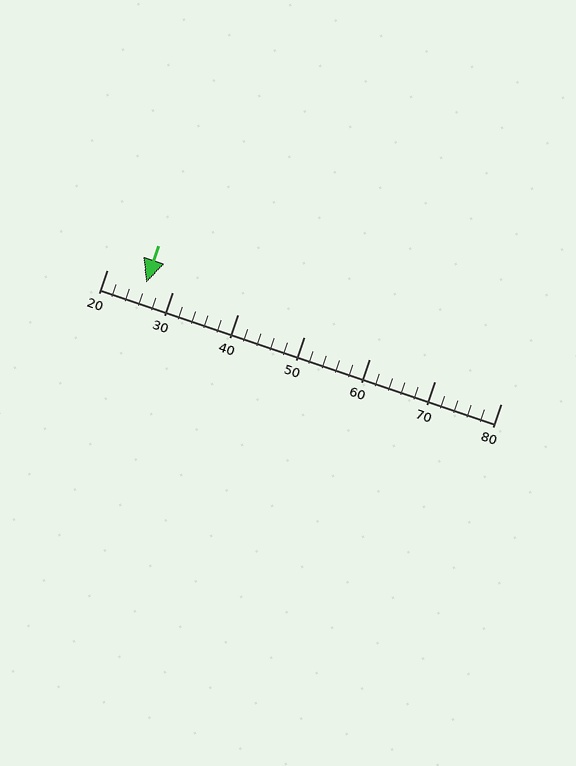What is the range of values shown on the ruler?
The ruler shows values from 20 to 80.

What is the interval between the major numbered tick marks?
The major tick marks are spaced 10 units apart.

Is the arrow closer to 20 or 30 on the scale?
The arrow is closer to 30.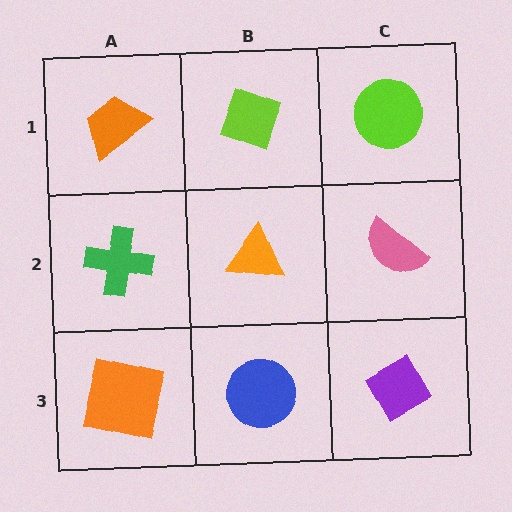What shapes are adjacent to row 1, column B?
An orange triangle (row 2, column B), an orange trapezoid (row 1, column A), a lime circle (row 1, column C).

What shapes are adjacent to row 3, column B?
An orange triangle (row 2, column B), an orange square (row 3, column A), a purple diamond (row 3, column C).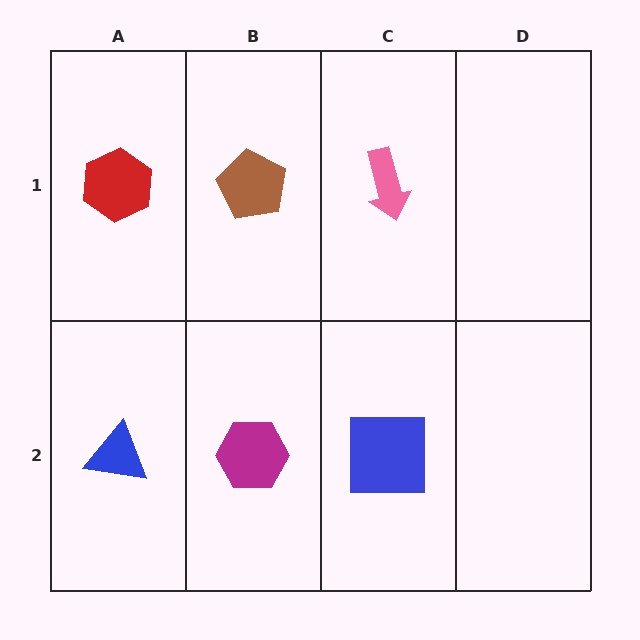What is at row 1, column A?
A red hexagon.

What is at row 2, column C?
A blue square.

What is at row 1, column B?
A brown pentagon.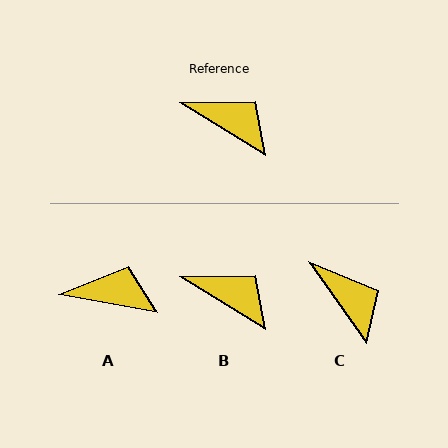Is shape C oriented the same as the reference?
No, it is off by about 23 degrees.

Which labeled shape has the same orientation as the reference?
B.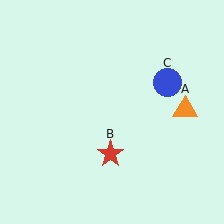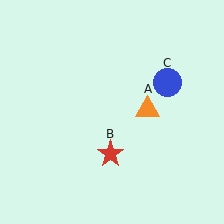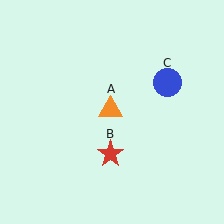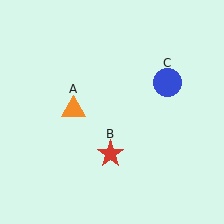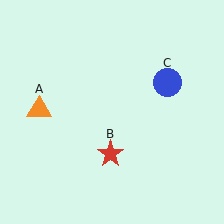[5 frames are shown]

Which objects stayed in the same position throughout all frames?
Red star (object B) and blue circle (object C) remained stationary.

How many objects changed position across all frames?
1 object changed position: orange triangle (object A).